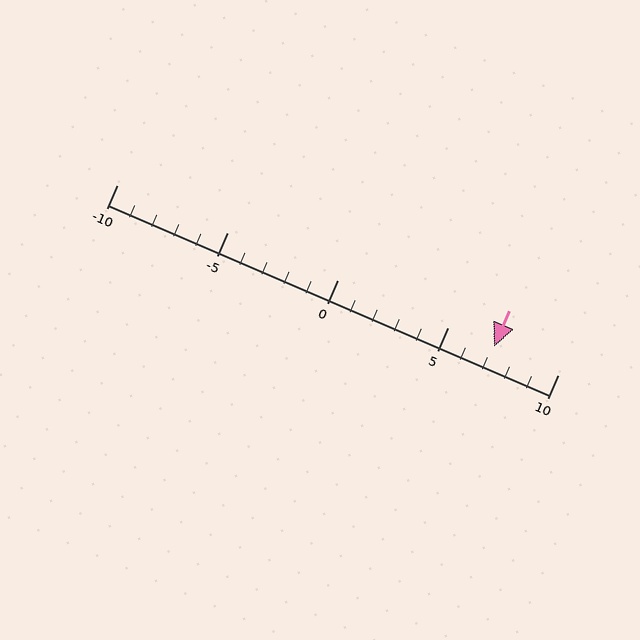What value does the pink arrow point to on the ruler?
The pink arrow points to approximately 7.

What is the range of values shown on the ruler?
The ruler shows values from -10 to 10.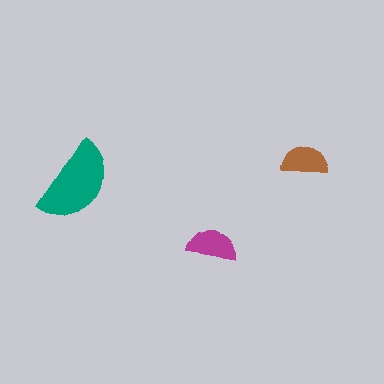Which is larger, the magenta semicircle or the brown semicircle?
The magenta one.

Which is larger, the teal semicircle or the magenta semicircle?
The teal one.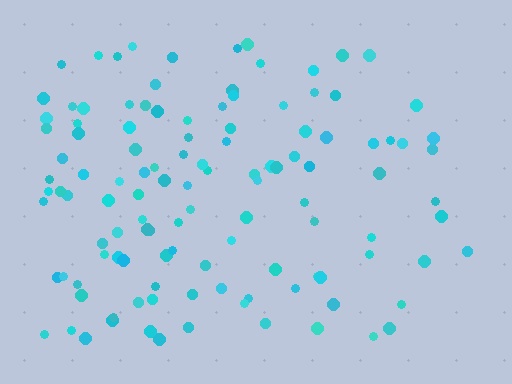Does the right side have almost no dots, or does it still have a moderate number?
Still a moderate number, just noticeably fewer than the left.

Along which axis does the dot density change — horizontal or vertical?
Horizontal.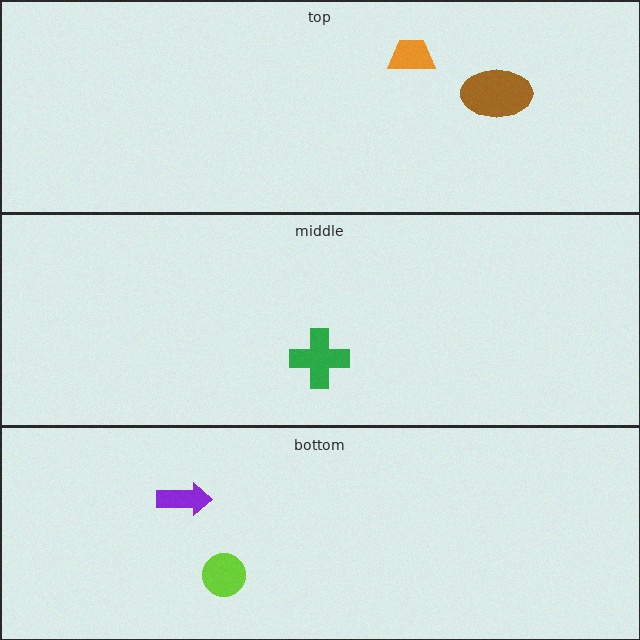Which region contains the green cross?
The middle region.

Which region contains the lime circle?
The bottom region.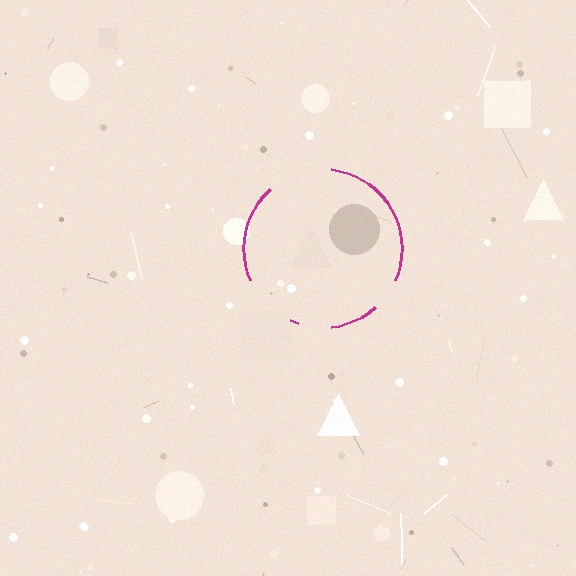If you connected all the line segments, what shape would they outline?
They would outline a circle.